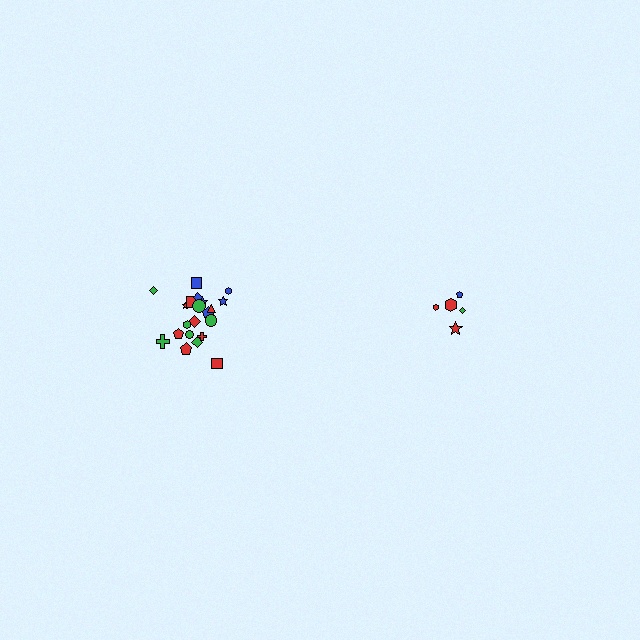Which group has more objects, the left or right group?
The left group.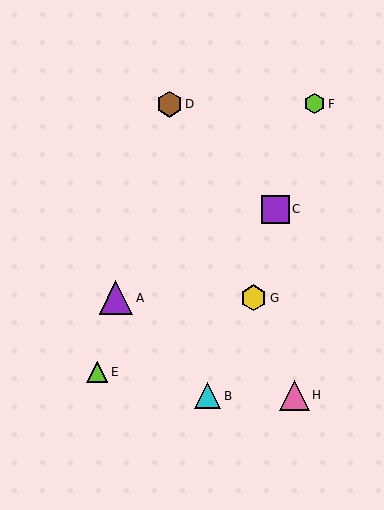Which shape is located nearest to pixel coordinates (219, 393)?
The cyan triangle (labeled B) at (207, 396) is nearest to that location.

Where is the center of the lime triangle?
The center of the lime triangle is at (97, 372).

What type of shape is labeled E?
Shape E is a lime triangle.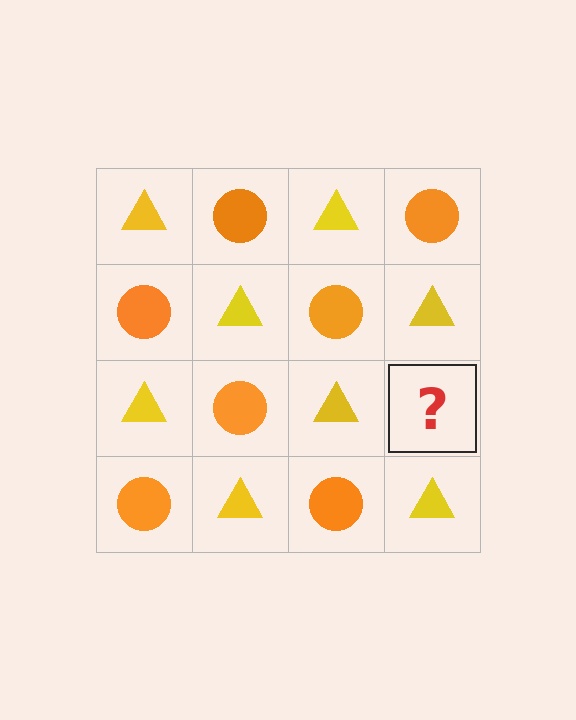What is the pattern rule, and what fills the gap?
The rule is that it alternates yellow triangle and orange circle in a checkerboard pattern. The gap should be filled with an orange circle.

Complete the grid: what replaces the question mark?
The question mark should be replaced with an orange circle.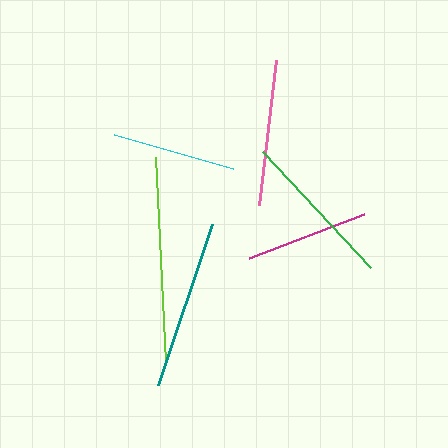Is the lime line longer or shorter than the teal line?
The lime line is longer than the teal line.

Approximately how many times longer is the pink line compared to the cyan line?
The pink line is approximately 1.2 times the length of the cyan line.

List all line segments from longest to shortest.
From longest to shortest: lime, teal, green, pink, magenta, cyan.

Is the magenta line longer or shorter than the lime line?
The lime line is longer than the magenta line.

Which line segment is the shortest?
The cyan line is the shortest at approximately 124 pixels.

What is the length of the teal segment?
The teal segment is approximately 170 pixels long.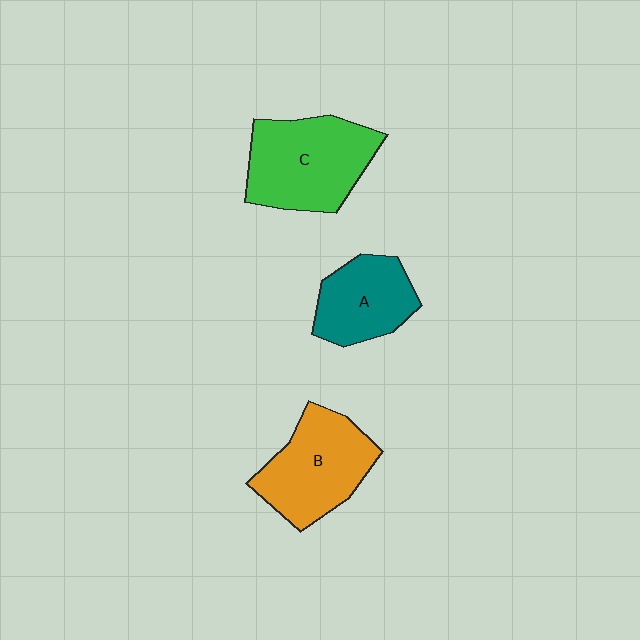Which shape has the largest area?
Shape C (green).